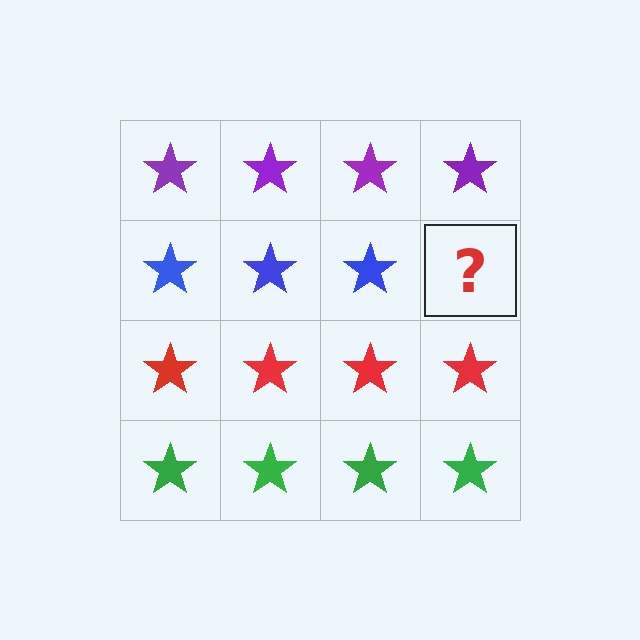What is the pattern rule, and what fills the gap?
The rule is that each row has a consistent color. The gap should be filled with a blue star.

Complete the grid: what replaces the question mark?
The question mark should be replaced with a blue star.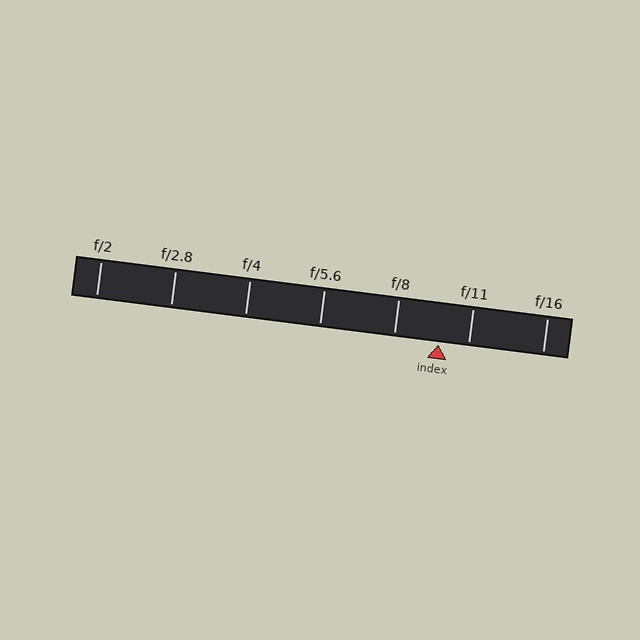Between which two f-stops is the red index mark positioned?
The index mark is between f/8 and f/11.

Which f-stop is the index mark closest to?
The index mark is closest to f/11.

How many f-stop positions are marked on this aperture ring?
There are 7 f-stop positions marked.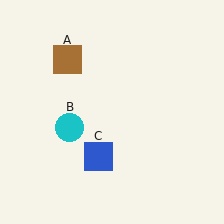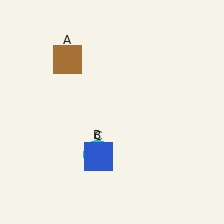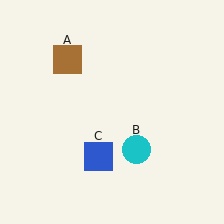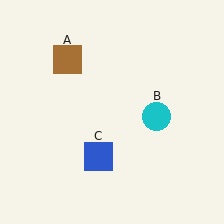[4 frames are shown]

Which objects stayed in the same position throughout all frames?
Brown square (object A) and blue square (object C) remained stationary.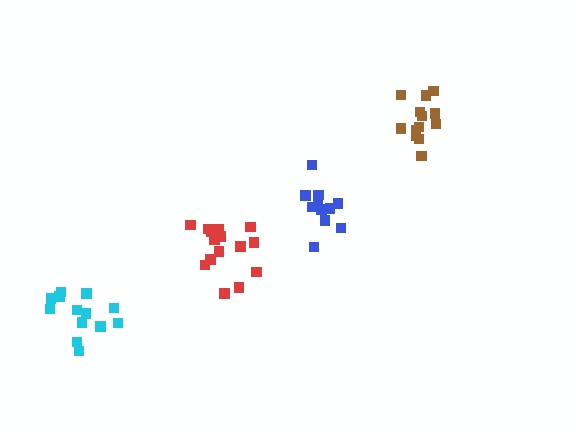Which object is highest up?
The brown cluster is topmost.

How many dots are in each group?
Group 1: 13 dots, Group 2: 11 dots, Group 3: 13 dots, Group 4: 16 dots (53 total).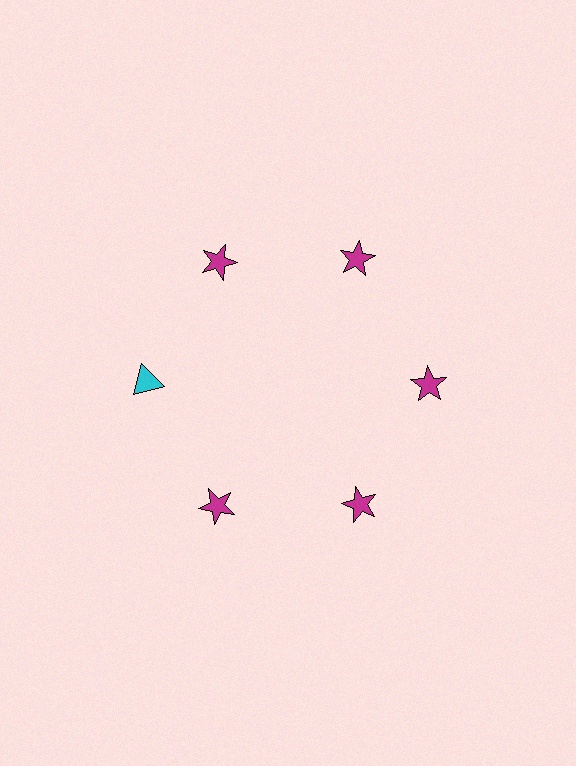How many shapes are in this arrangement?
There are 6 shapes arranged in a ring pattern.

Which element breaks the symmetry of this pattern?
The cyan triangle at roughly the 9 o'clock position breaks the symmetry. All other shapes are magenta stars.